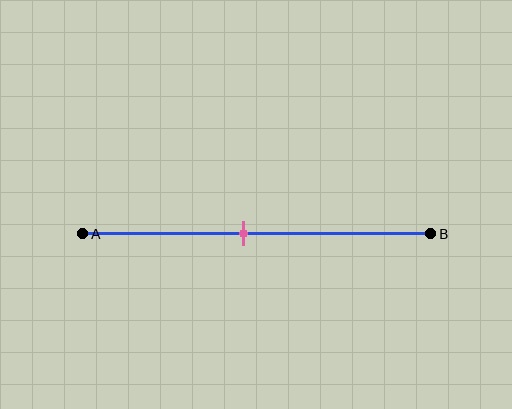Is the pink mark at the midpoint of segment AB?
No, the mark is at about 45% from A, not at the 50% midpoint.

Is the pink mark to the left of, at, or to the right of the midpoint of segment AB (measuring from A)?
The pink mark is to the left of the midpoint of segment AB.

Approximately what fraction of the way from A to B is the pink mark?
The pink mark is approximately 45% of the way from A to B.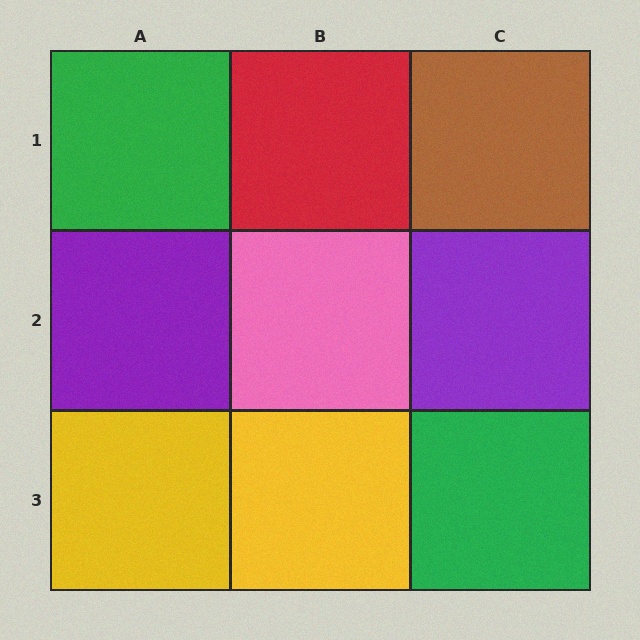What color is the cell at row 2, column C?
Purple.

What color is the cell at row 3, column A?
Yellow.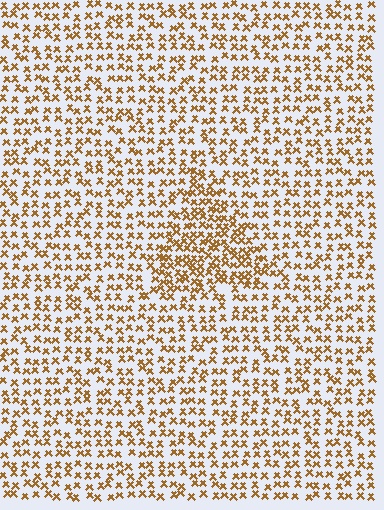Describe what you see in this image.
The image contains small brown elements arranged at two different densities. A triangle-shaped region is visible where the elements are more densely packed than the surrounding area.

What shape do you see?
I see a triangle.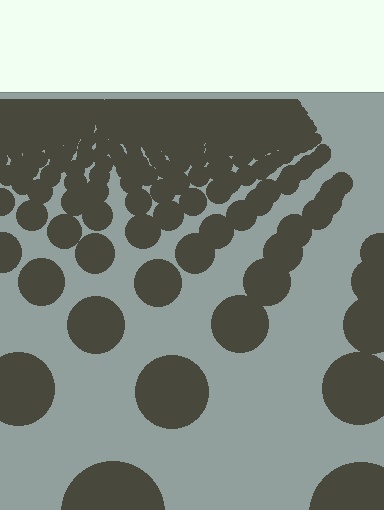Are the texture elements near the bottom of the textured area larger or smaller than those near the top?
Larger. Near the bottom, elements are closer to the viewer and appear at a bigger on-screen size.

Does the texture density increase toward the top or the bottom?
Density increases toward the top.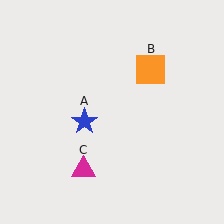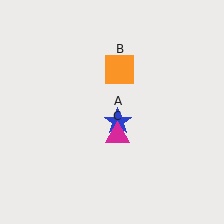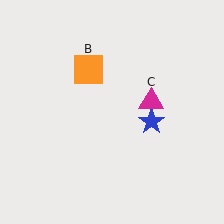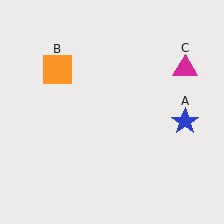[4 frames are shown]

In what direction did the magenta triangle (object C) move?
The magenta triangle (object C) moved up and to the right.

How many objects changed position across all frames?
3 objects changed position: blue star (object A), orange square (object B), magenta triangle (object C).